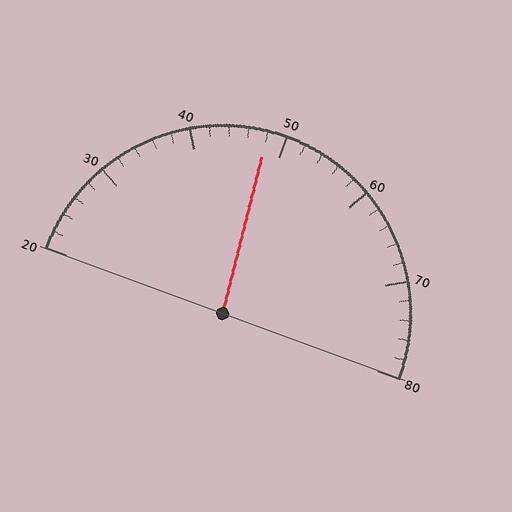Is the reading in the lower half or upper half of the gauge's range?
The reading is in the lower half of the range (20 to 80).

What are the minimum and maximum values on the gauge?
The gauge ranges from 20 to 80.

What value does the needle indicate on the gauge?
The needle indicates approximately 48.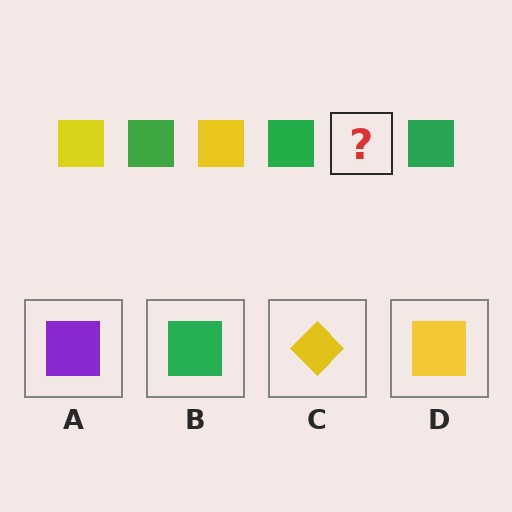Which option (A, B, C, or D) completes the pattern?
D.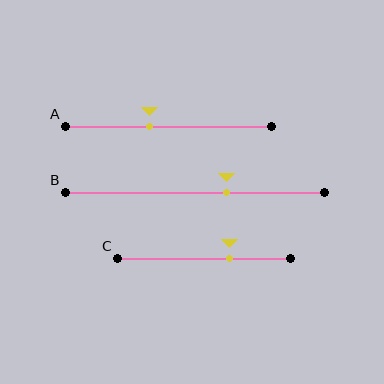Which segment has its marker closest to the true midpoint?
Segment A has its marker closest to the true midpoint.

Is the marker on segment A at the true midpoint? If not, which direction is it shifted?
No, the marker on segment A is shifted to the left by about 9% of the segment length.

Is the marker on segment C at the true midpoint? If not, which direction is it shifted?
No, the marker on segment C is shifted to the right by about 15% of the segment length.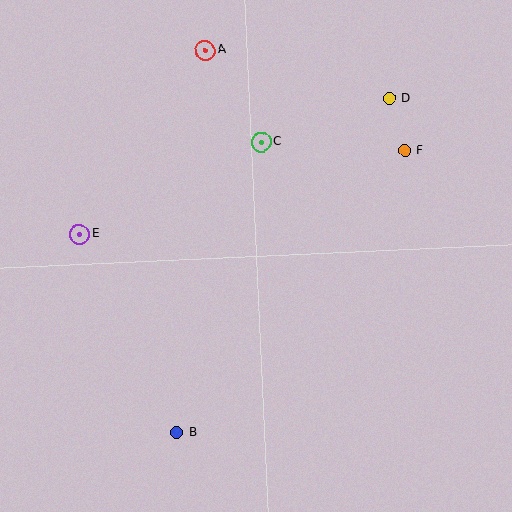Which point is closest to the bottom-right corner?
Point B is closest to the bottom-right corner.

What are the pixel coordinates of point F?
Point F is at (405, 151).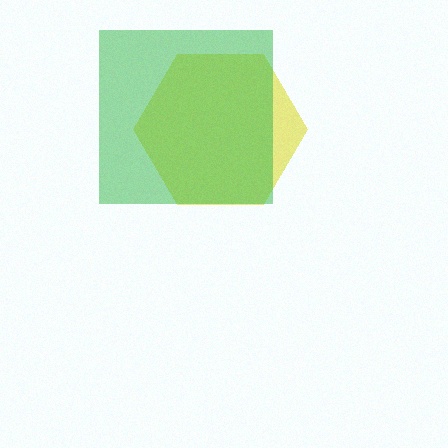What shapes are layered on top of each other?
The layered shapes are: a yellow hexagon, a green square.